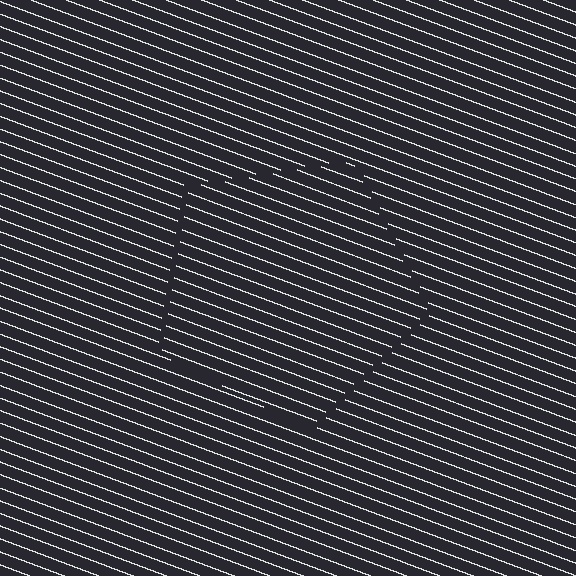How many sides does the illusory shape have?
5 sides — the line-ends trace a pentagon.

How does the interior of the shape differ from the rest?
The interior of the shape contains the same grating, shifted by half a period — the contour is defined by the phase discontinuity where line-ends from the inner and outer gratings abut.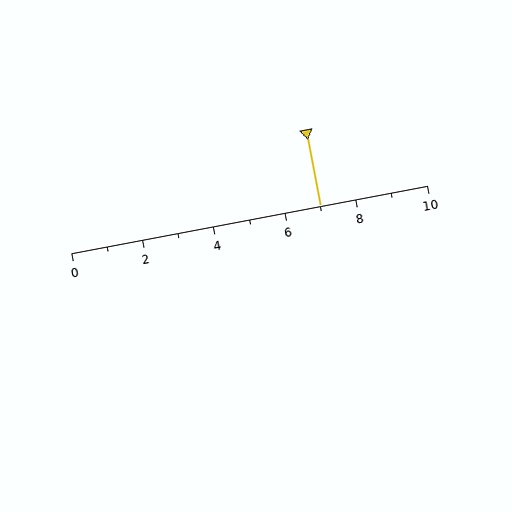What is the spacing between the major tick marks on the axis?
The major ticks are spaced 2 apart.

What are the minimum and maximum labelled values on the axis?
The axis runs from 0 to 10.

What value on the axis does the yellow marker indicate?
The marker indicates approximately 7.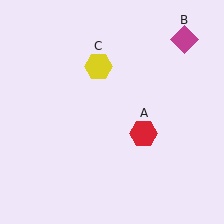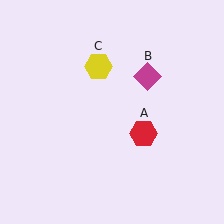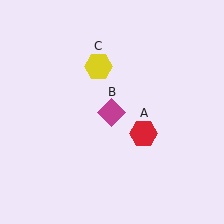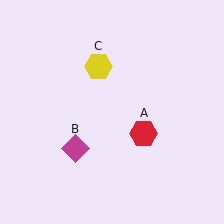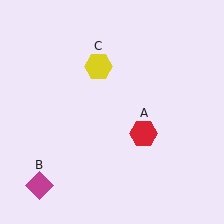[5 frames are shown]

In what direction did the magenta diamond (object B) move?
The magenta diamond (object B) moved down and to the left.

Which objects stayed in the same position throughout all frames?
Red hexagon (object A) and yellow hexagon (object C) remained stationary.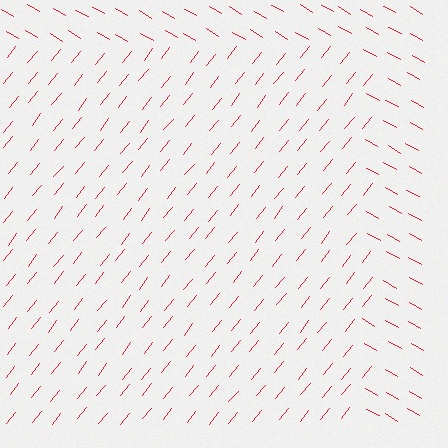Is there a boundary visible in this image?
Yes, there is a texture boundary formed by a change in line orientation.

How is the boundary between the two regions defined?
The boundary is defined purely by a change in line orientation (approximately 81 degrees difference). All lines are the same color and thickness.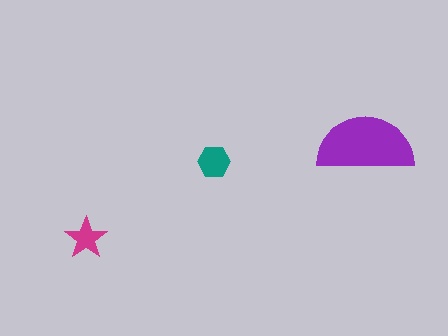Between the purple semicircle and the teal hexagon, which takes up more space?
The purple semicircle.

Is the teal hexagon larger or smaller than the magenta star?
Larger.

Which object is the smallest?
The magenta star.